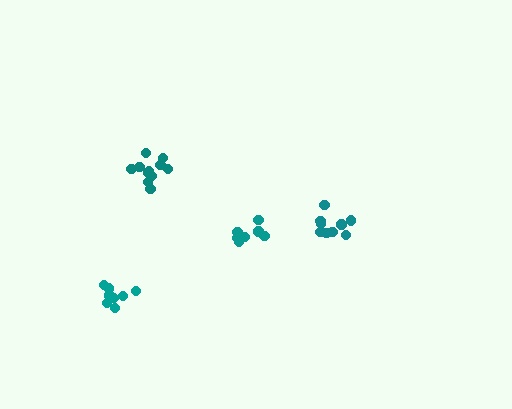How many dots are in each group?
Group 1: 7 dots, Group 2: 8 dots, Group 3: 11 dots, Group 4: 9 dots (35 total).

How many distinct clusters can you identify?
There are 4 distinct clusters.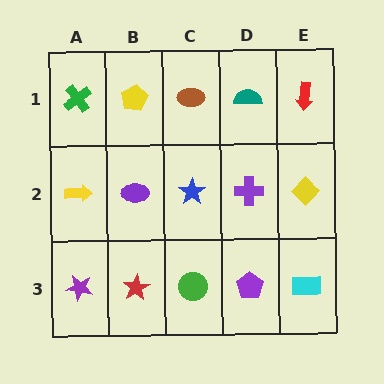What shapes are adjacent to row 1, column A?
A yellow arrow (row 2, column A), a yellow pentagon (row 1, column B).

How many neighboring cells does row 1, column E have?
2.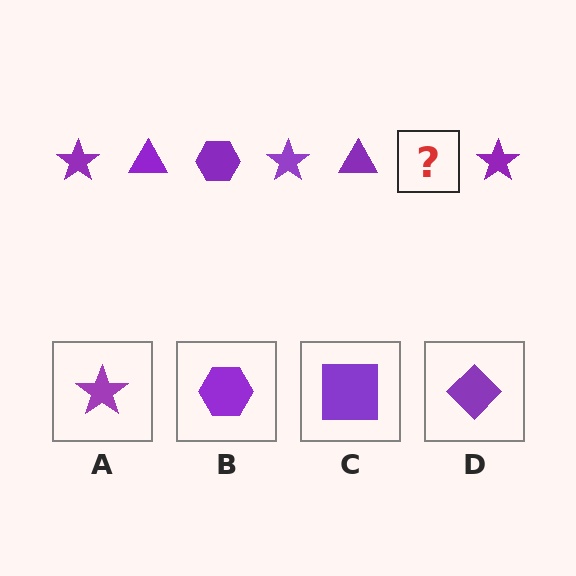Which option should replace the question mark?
Option B.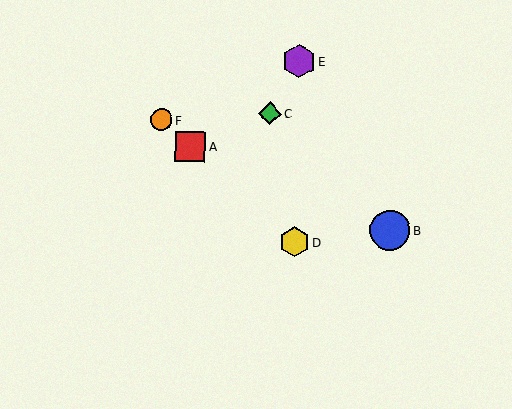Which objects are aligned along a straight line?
Objects A, D, F are aligned along a straight line.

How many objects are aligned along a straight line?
3 objects (A, D, F) are aligned along a straight line.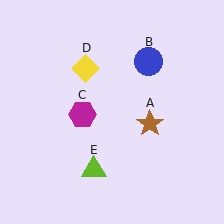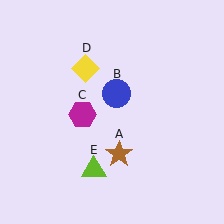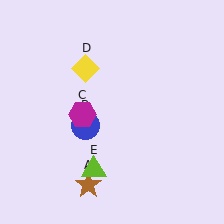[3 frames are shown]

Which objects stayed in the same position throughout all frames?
Magenta hexagon (object C) and yellow diamond (object D) and lime triangle (object E) remained stationary.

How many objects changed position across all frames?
2 objects changed position: brown star (object A), blue circle (object B).